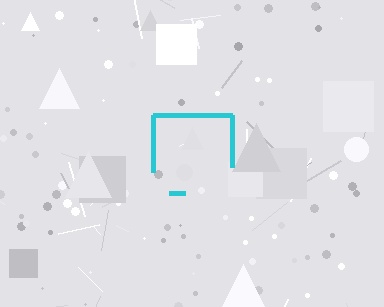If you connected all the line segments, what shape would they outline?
They would outline a square.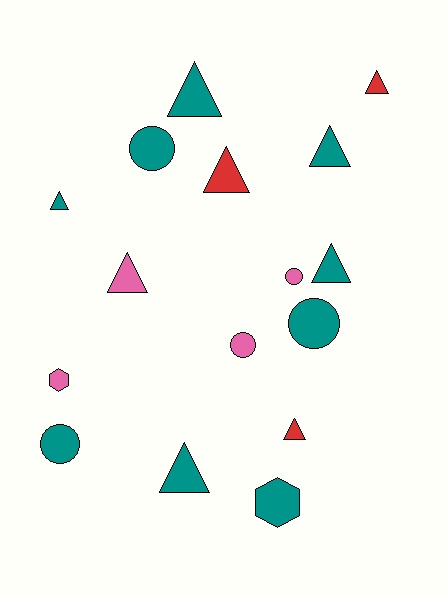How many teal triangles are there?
There are 5 teal triangles.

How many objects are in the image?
There are 16 objects.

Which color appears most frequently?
Teal, with 9 objects.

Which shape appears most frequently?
Triangle, with 9 objects.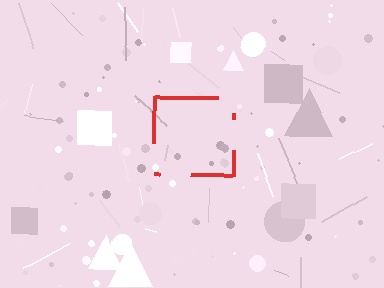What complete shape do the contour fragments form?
The contour fragments form a square.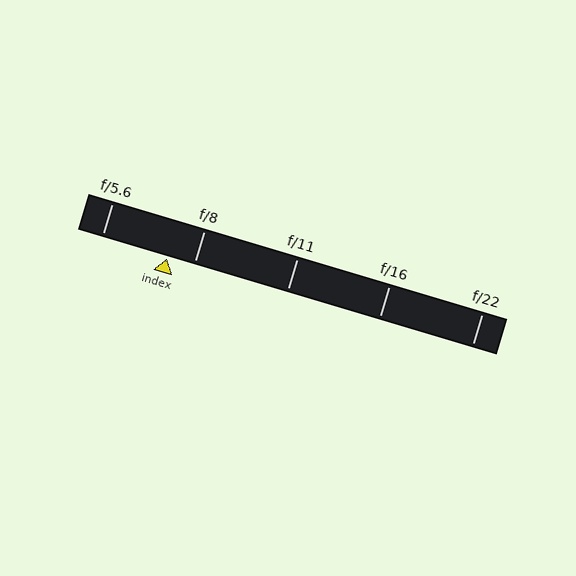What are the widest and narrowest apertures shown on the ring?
The widest aperture shown is f/5.6 and the narrowest is f/22.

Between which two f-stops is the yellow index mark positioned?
The index mark is between f/5.6 and f/8.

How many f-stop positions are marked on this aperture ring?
There are 5 f-stop positions marked.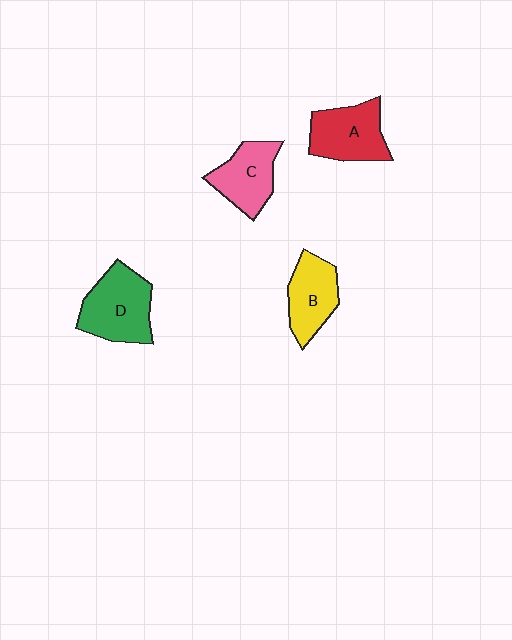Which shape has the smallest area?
Shape B (yellow).